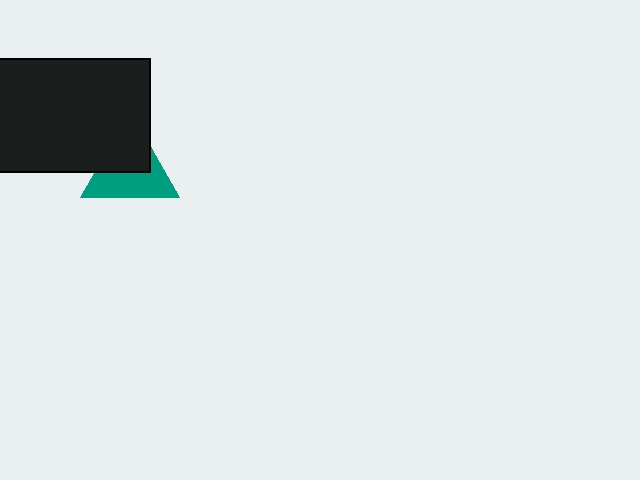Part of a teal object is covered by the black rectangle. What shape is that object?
It is a triangle.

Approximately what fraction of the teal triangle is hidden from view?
Roughly 48% of the teal triangle is hidden behind the black rectangle.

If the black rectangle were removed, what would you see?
You would see the complete teal triangle.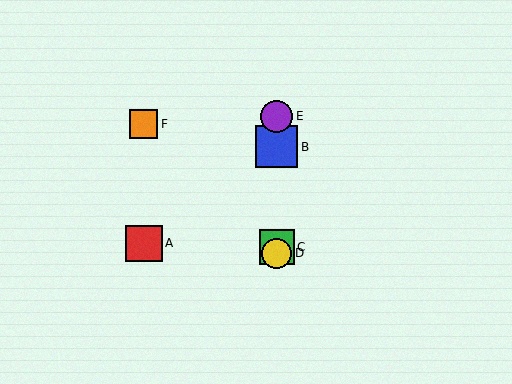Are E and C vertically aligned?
Yes, both are at x≈277.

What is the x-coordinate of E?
Object E is at x≈277.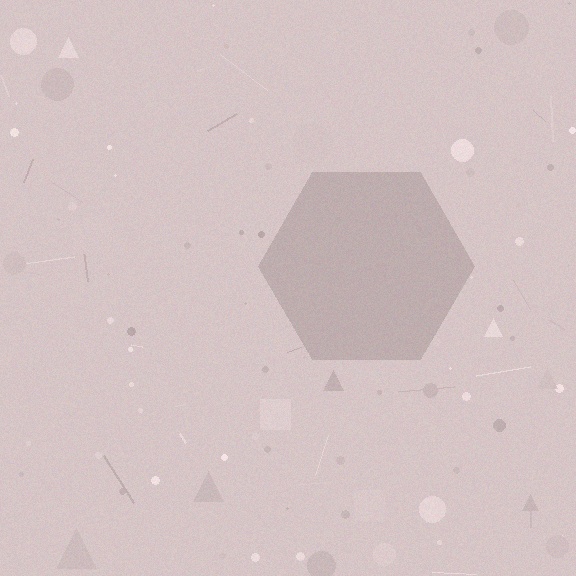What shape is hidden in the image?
A hexagon is hidden in the image.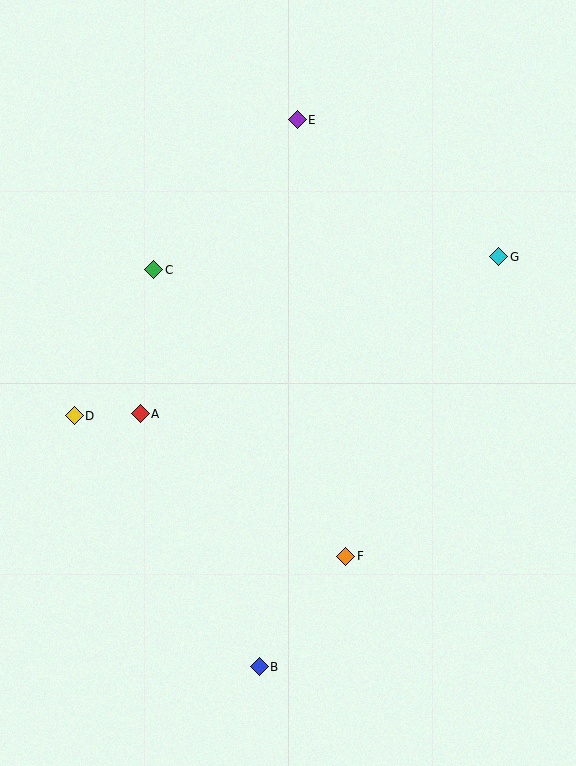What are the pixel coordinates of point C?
Point C is at (154, 270).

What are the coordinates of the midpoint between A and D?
The midpoint between A and D is at (107, 415).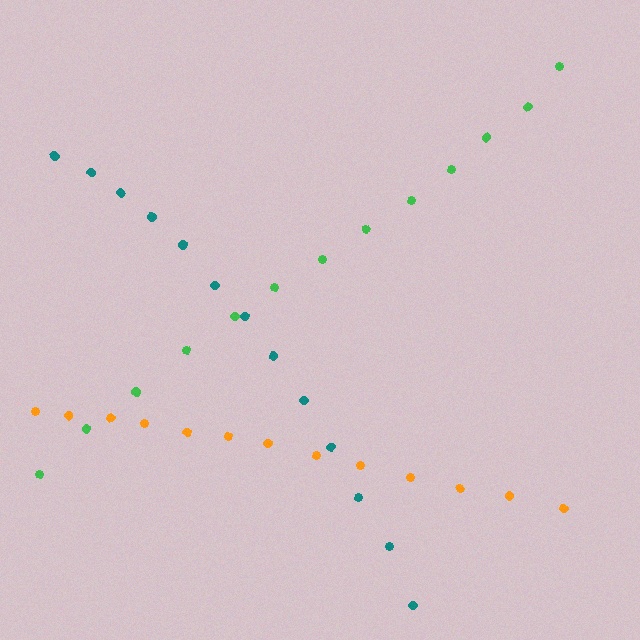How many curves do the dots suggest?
There are 3 distinct paths.